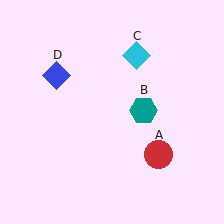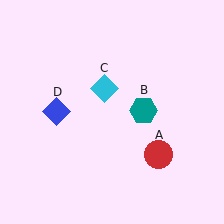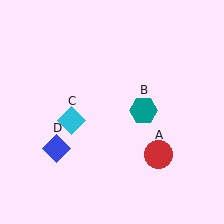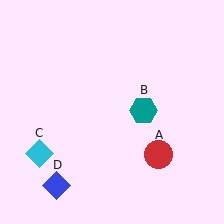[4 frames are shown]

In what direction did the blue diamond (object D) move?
The blue diamond (object D) moved down.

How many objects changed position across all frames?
2 objects changed position: cyan diamond (object C), blue diamond (object D).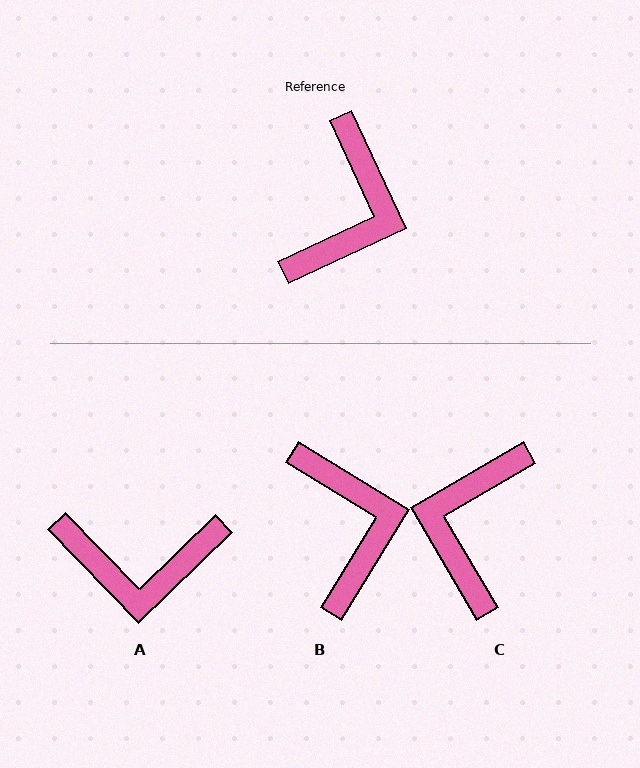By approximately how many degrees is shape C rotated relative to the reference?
Approximately 175 degrees clockwise.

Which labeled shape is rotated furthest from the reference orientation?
C, about 175 degrees away.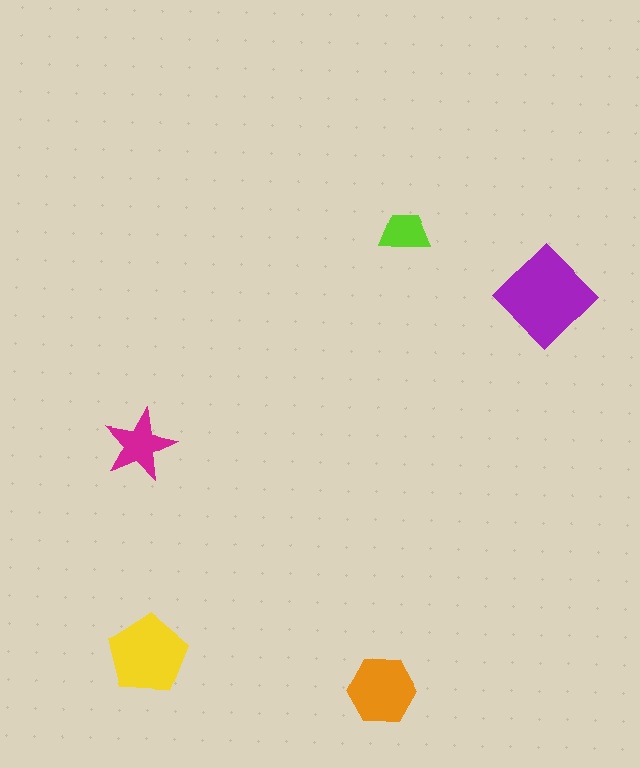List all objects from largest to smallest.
The purple diamond, the yellow pentagon, the orange hexagon, the magenta star, the lime trapezoid.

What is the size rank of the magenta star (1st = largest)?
4th.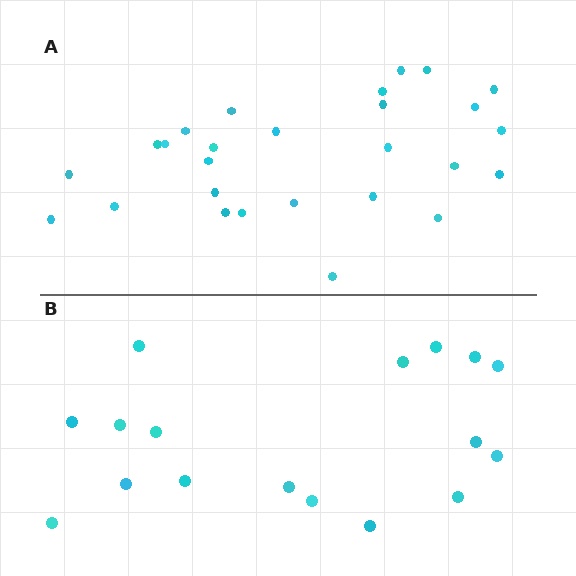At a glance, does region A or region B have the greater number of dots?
Region A (the top region) has more dots.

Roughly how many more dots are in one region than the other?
Region A has roughly 10 or so more dots than region B.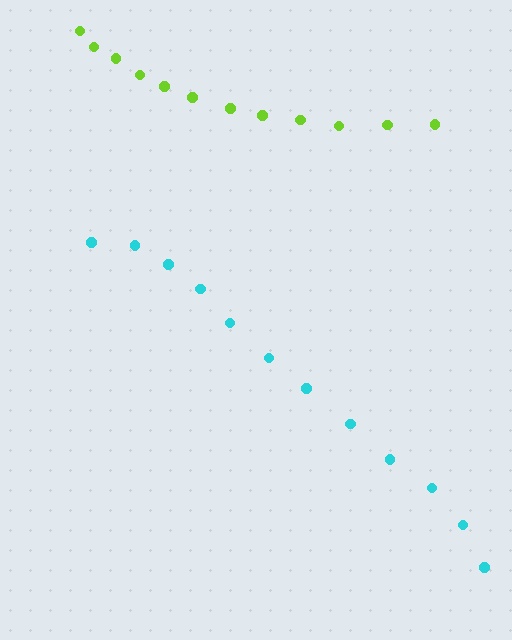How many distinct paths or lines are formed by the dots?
There are 2 distinct paths.